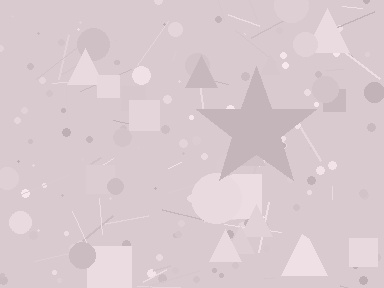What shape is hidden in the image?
A star is hidden in the image.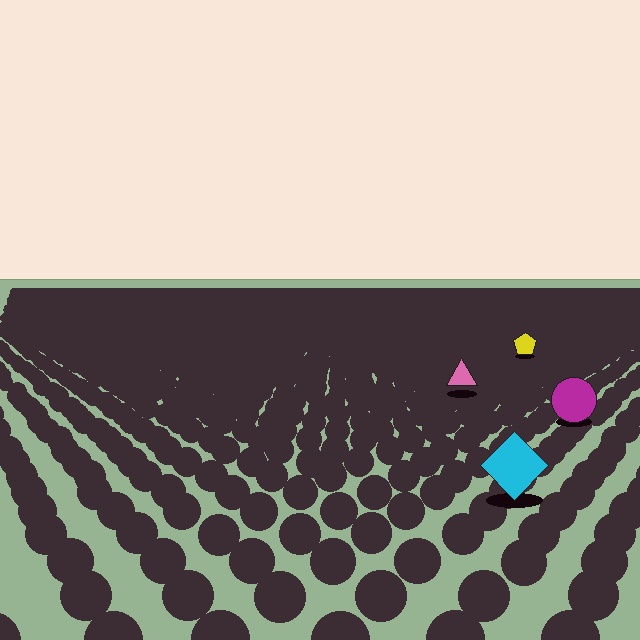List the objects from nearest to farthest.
From nearest to farthest: the cyan diamond, the magenta circle, the pink triangle, the yellow pentagon.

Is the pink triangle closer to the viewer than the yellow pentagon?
Yes. The pink triangle is closer — you can tell from the texture gradient: the ground texture is coarser near it.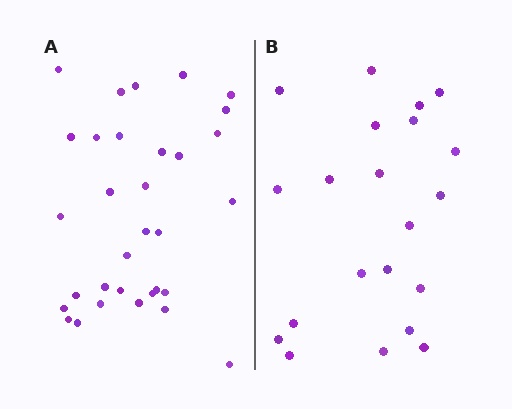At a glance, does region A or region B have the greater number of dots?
Region A (the left region) has more dots.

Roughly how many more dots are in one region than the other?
Region A has roughly 12 or so more dots than region B.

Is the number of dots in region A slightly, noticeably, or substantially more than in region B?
Region A has substantially more. The ratio is roughly 1.5 to 1.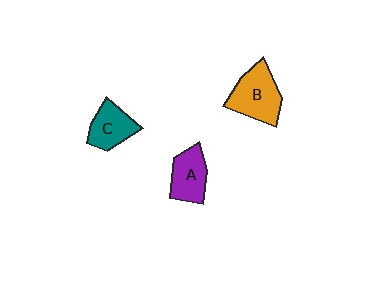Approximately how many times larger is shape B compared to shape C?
Approximately 1.4 times.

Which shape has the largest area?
Shape B (orange).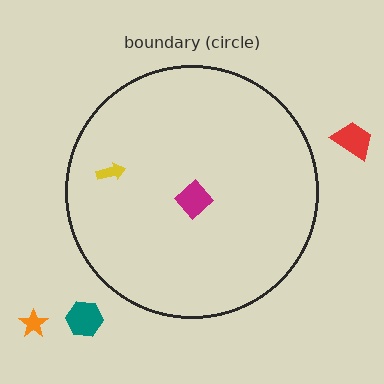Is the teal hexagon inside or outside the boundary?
Outside.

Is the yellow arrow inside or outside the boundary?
Inside.